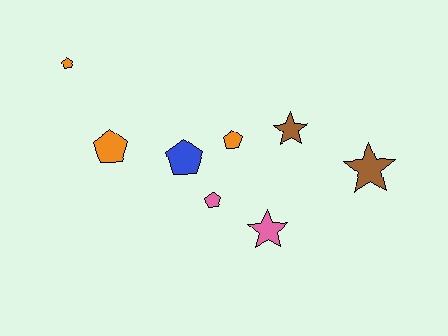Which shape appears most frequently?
Pentagon, with 5 objects.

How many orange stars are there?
There are no orange stars.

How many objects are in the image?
There are 8 objects.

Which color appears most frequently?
Orange, with 3 objects.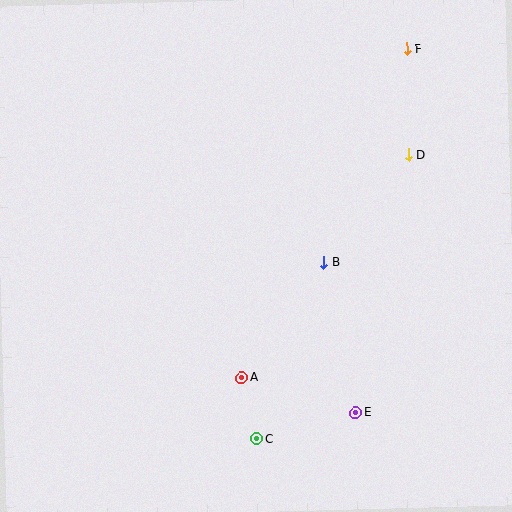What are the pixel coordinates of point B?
Point B is at (324, 263).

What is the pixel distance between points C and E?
The distance between C and E is 102 pixels.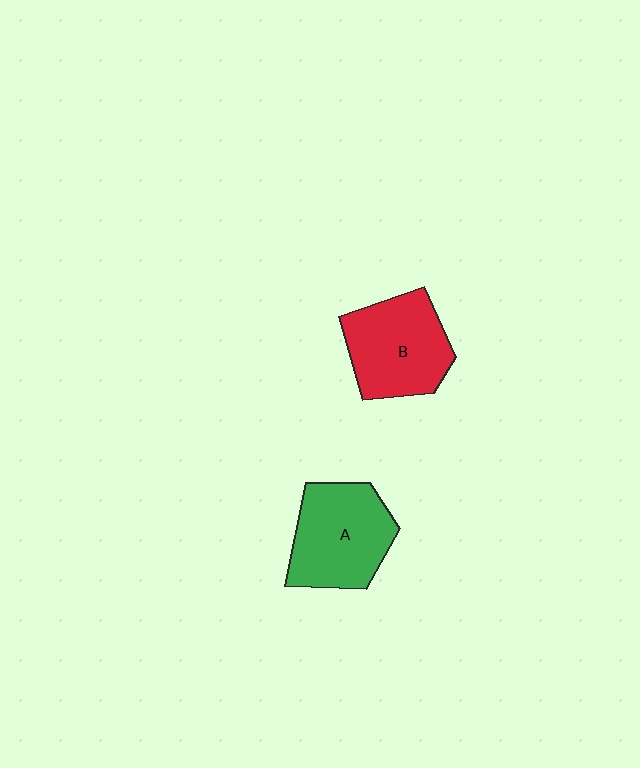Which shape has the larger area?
Shape A (green).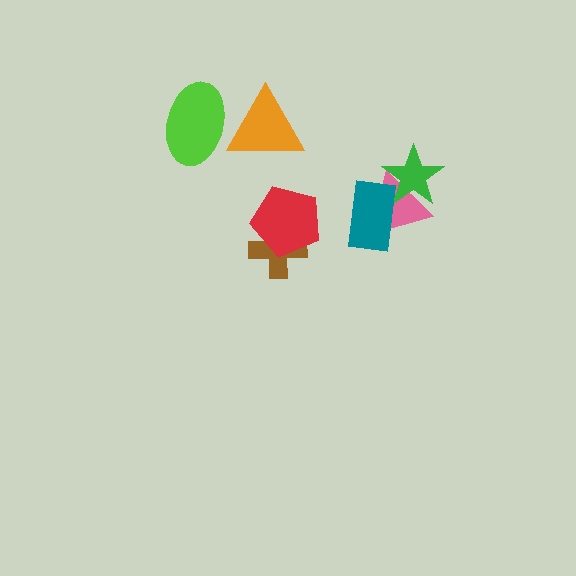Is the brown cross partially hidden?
Yes, it is partially covered by another shape.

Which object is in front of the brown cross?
The red pentagon is in front of the brown cross.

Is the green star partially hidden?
Yes, it is partially covered by another shape.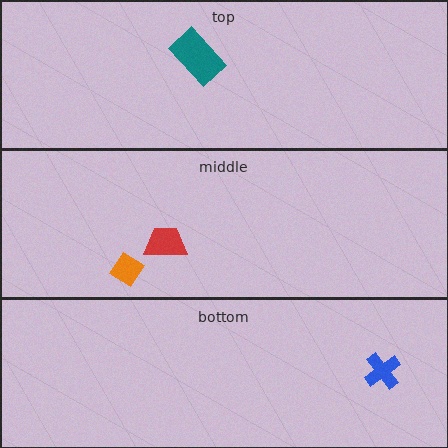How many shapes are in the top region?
1.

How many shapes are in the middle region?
2.